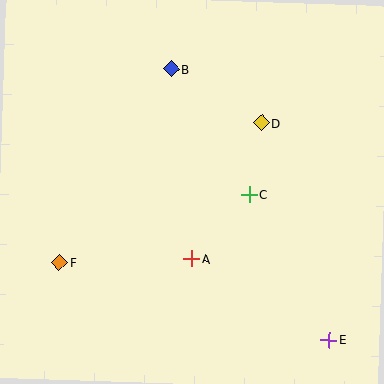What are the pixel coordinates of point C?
Point C is at (249, 194).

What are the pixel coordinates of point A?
Point A is at (191, 259).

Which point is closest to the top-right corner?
Point D is closest to the top-right corner.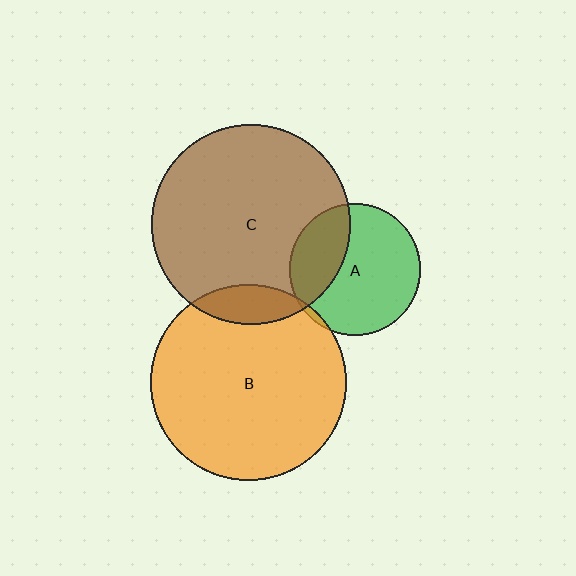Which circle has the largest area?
Circle C (brown).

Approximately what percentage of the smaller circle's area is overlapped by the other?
Approximately 5%.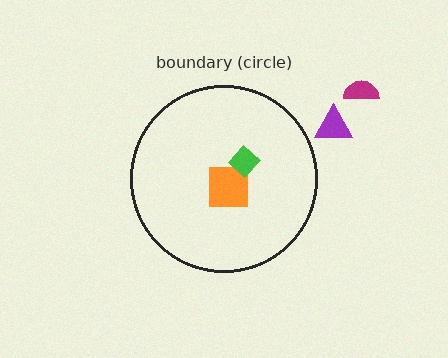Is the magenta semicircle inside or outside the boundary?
Outside.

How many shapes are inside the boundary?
2 inside, 2 outside.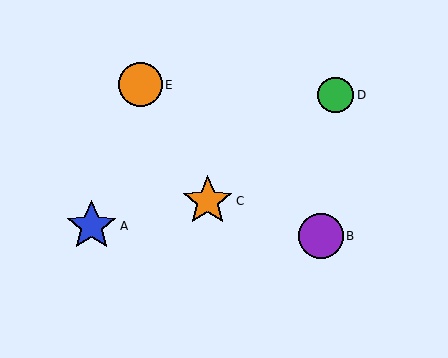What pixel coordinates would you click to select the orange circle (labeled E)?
Click at (141, 85) to select the orange circle E.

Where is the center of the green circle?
The center of the green circle is at (336, 95).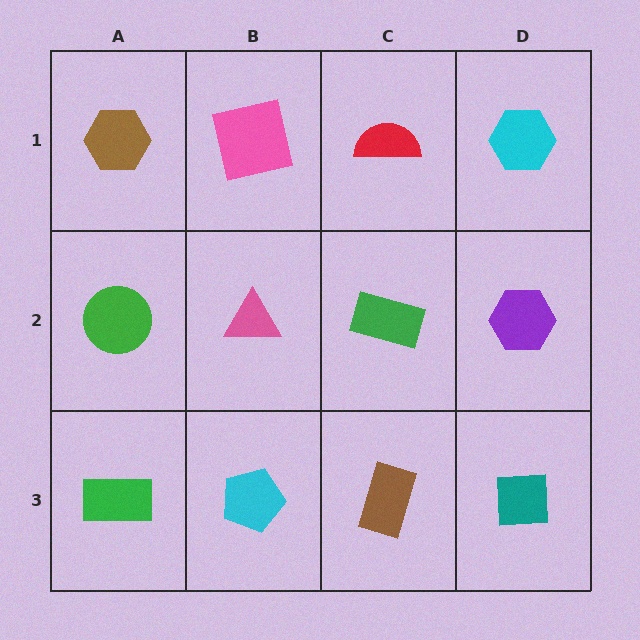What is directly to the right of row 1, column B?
A red semicircle.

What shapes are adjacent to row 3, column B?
A pink triangle (row 2, column B), a green rectangle (row 3, column A), a brown rectangle (row 3, column C).